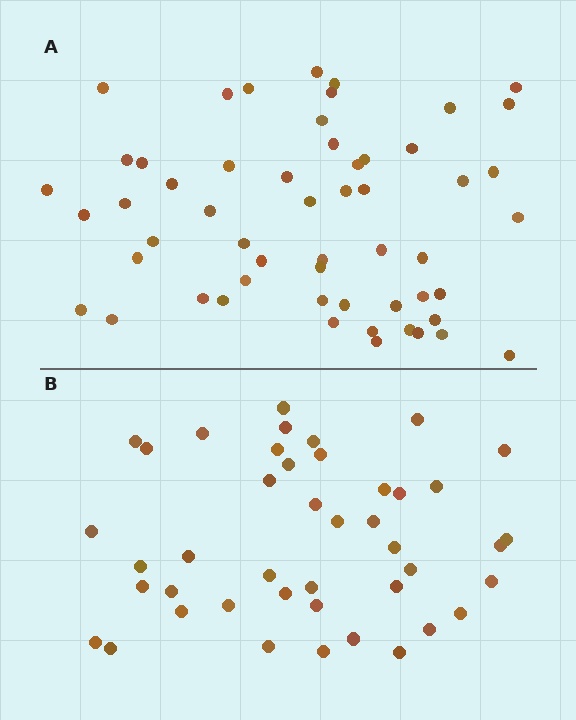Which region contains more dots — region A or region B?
Region A (the top region) has more dots.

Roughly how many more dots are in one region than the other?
Region A has roughly 12 or so more dots than region B.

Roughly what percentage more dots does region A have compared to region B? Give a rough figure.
About 30% more.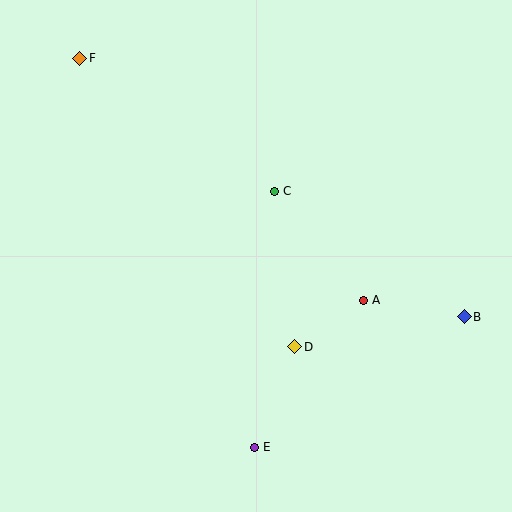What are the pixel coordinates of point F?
Point F is at (80, 58).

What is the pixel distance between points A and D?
The distance between A and D is 83 pixels.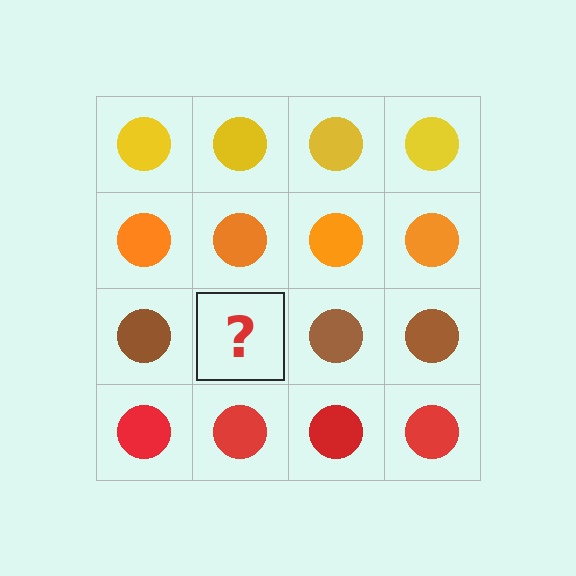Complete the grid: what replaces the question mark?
The question mark should be replaced with a brown circle.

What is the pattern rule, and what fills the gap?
The rule is that each row has a consistent color. The gap should be filled with a brown circle.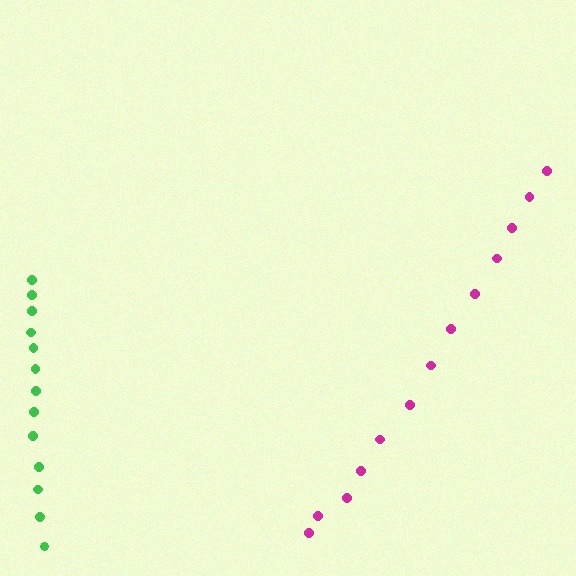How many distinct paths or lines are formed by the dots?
There are 2 distinct paths.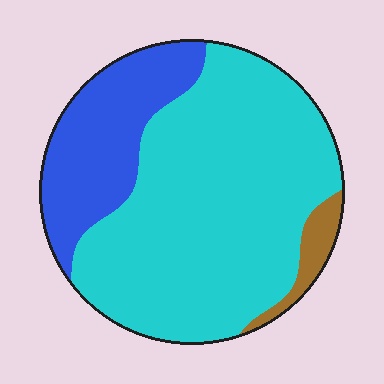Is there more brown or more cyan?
Cyan.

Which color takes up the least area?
Brown, at roughly 5%.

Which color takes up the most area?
Cyan, at roughly 70%.